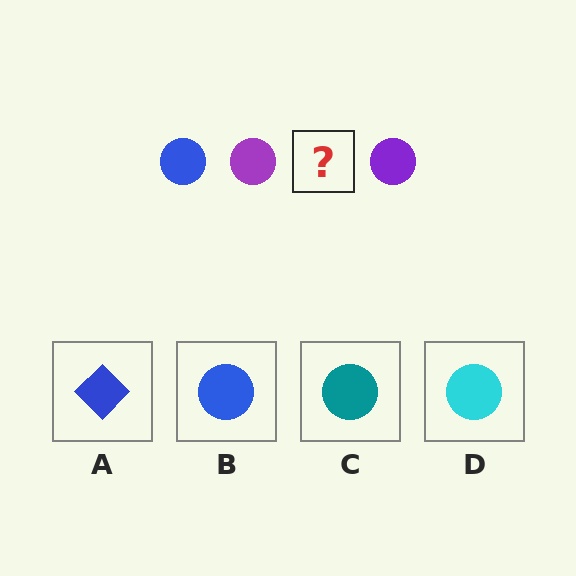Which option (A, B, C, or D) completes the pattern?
B.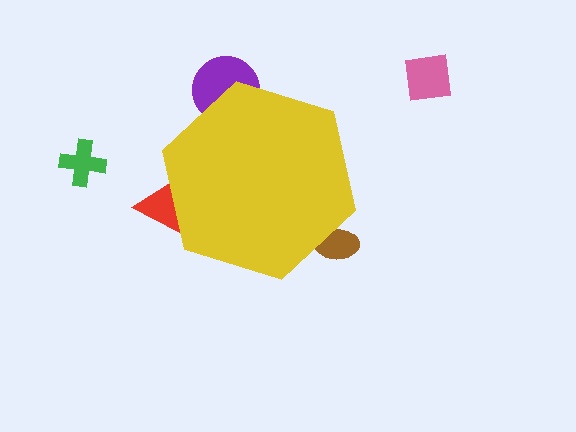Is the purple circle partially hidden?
Yes, the purple circle is partially hidden behind the yellow hexagon.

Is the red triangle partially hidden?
Yes, the red triangle is partially hidden behind the yellow hexagon.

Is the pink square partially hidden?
No, the pink square is fully visible.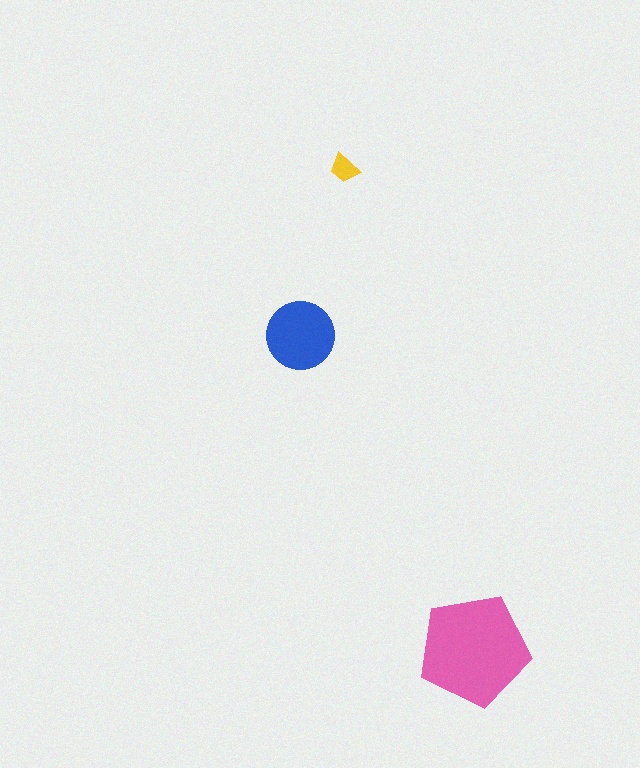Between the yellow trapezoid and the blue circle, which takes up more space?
The blue circle.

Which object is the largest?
The pink pentagon.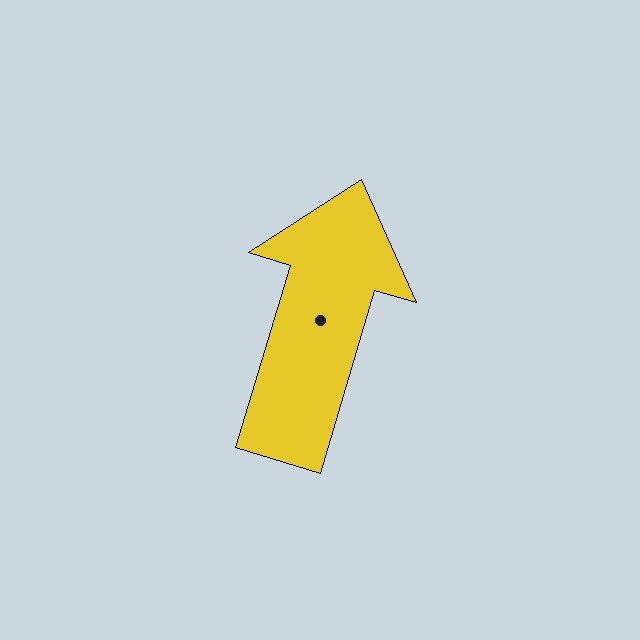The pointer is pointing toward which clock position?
Roughly 1 o'clock.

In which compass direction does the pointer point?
North.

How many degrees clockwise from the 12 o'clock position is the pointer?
Approximately 17 degrees.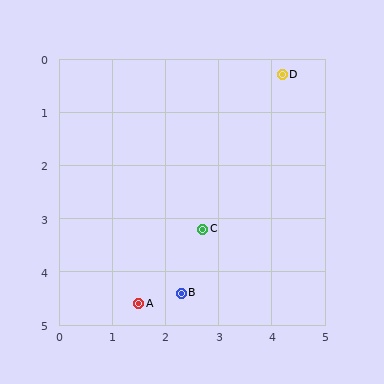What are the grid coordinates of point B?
Point B is at approximately (2.3, 4.4).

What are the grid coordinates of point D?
Point D is at approximately (4.2, 0.3).